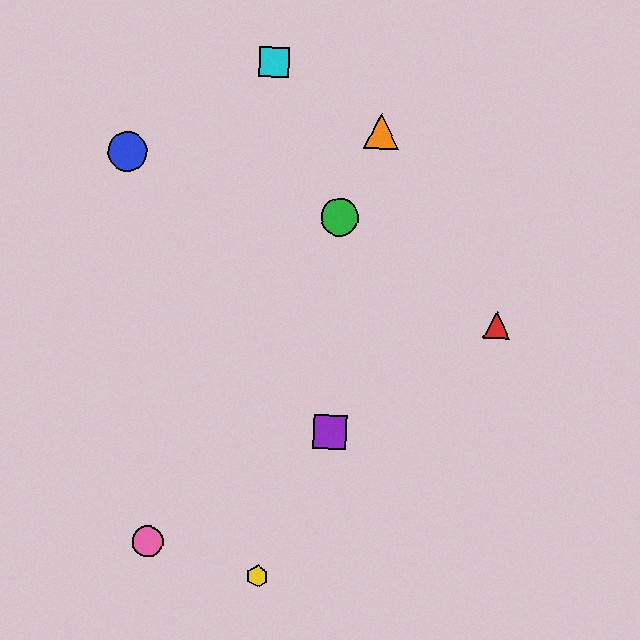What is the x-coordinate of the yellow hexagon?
The yellow hexagon is at x≈257.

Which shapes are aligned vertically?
The green circle, the purple square are aligned vertically.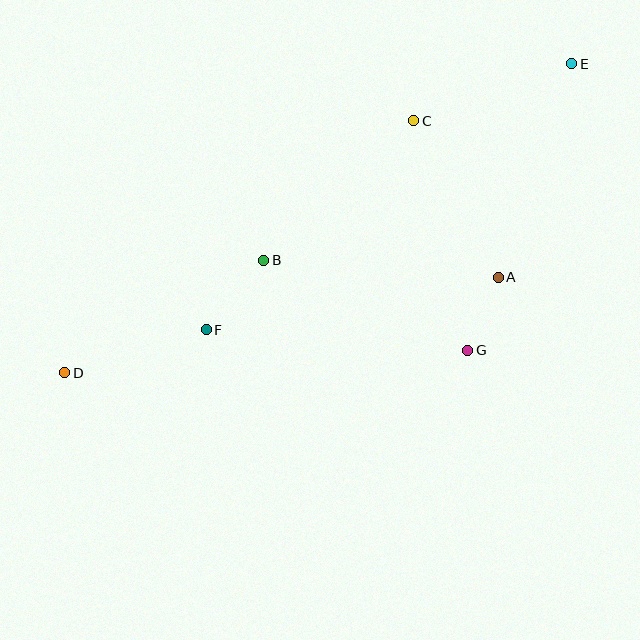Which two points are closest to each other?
Points A and G are closest to each other.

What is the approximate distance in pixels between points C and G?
The distance between C and G is approximately 236 pixels.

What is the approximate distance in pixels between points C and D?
The distance between C and D is approximately 430 pixels.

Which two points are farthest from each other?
Points D and E are farthest from each other.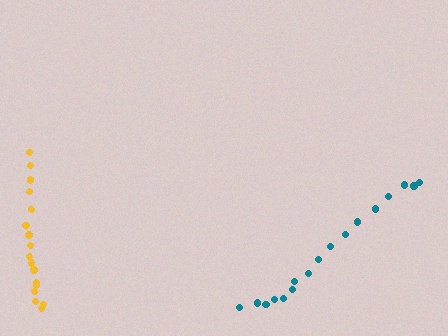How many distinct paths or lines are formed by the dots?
There are 2 distinct paths.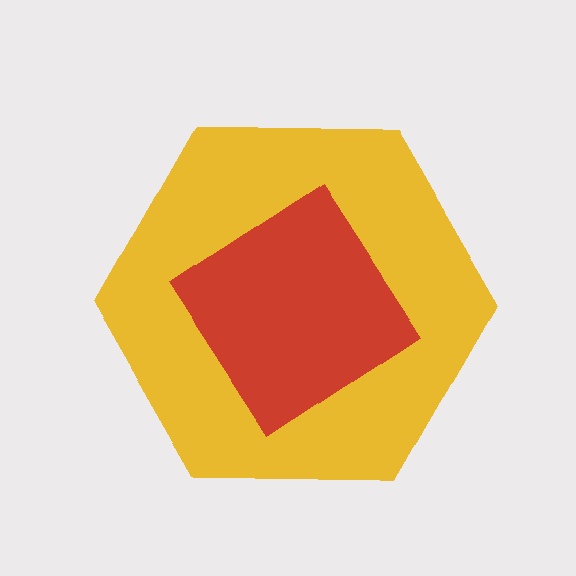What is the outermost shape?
The yellow hexagon.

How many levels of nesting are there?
2.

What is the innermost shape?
The red diamond.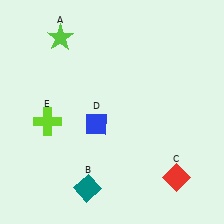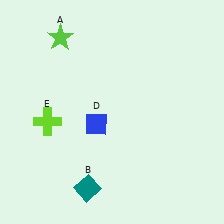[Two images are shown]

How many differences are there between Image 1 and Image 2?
There is 1 difference between the two images.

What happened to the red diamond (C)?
The red diamond (C) was removed in Image 2. It was in the bottom-right area of Image 1.